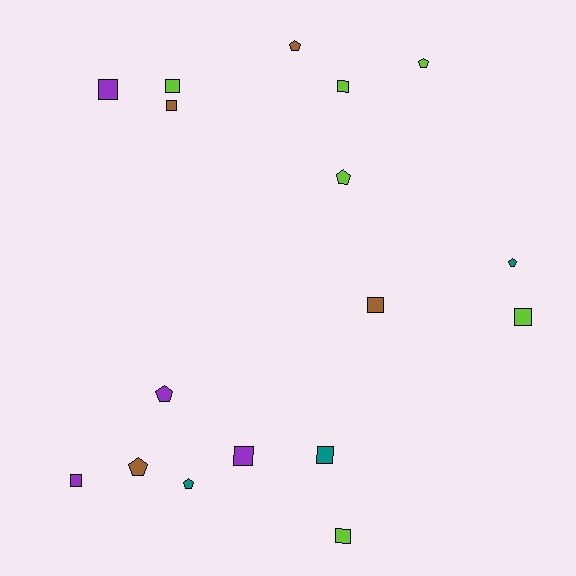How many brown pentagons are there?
There are 2 brown pentagons.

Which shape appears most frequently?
Square, with 10 objects.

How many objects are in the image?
There are 17 objects.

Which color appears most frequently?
Lime, with 6 objects.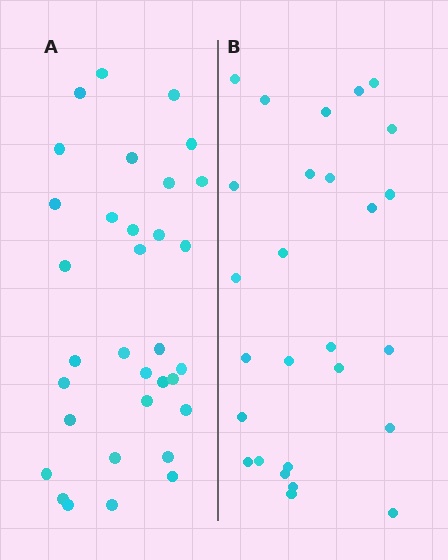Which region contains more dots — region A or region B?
Region A (the left region) has more dots.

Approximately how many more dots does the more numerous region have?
Region A has about 6 more dots than region B.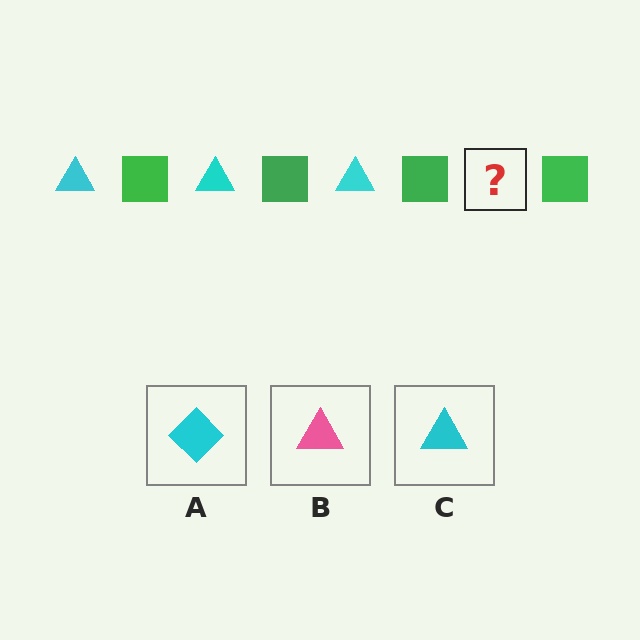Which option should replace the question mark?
Option C.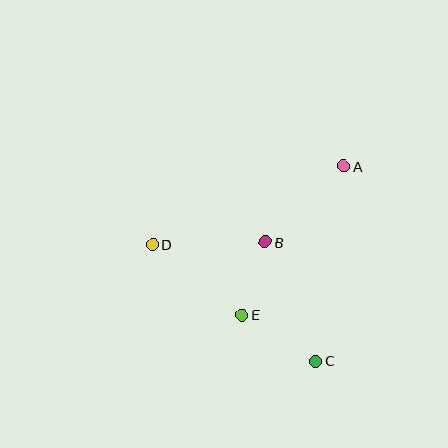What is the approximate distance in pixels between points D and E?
The distance between D and E is approximately 114 pixels.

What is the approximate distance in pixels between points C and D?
The distance between C and D is approximately 200 pixels.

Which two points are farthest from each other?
Points A and D are farthest from each other.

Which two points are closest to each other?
Points B and E are closest to each other.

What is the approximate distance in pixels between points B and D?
The distance between B and D is approximately 113 pixels.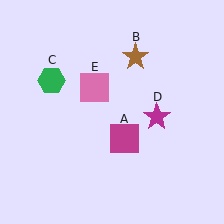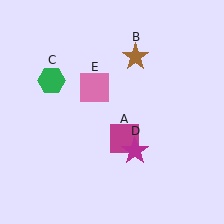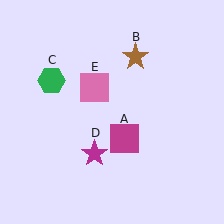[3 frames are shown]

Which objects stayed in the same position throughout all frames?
Magenta square (object A) and brown star (object B) and green hexagon (object C) and pink square (object E) remained stationary.